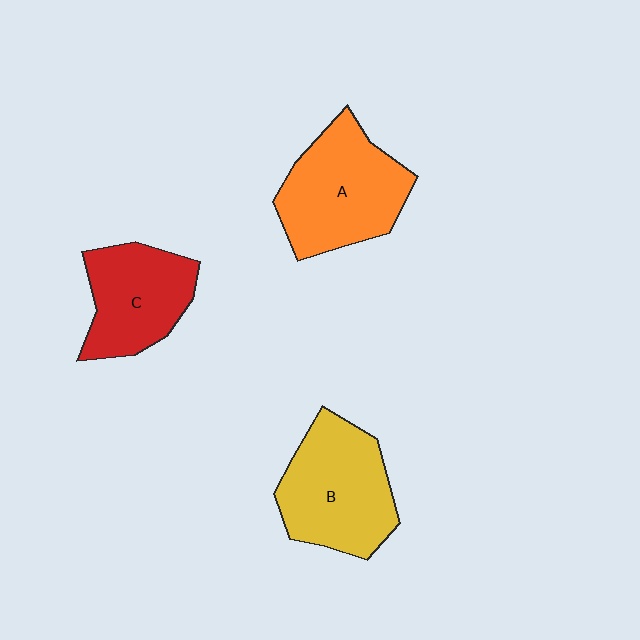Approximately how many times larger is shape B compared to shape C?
Approximately 1.2 times.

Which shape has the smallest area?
Shape C (red).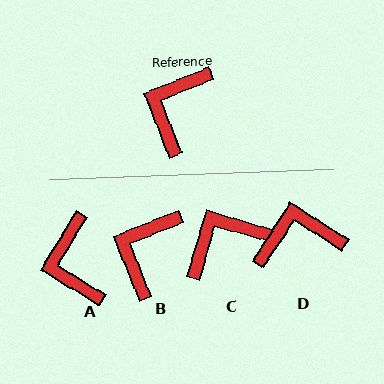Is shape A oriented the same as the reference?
No, it is off by about 37 degrees.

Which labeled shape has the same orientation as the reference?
B.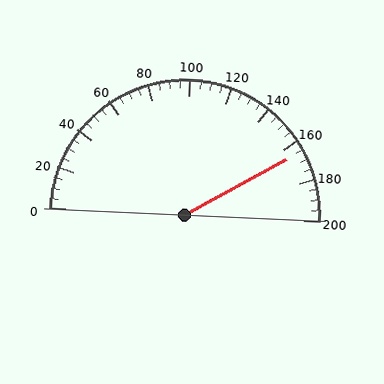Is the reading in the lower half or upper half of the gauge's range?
The reading is in the upper half of the range (0 to 200).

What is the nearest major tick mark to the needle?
The nearest major tick mark is 160.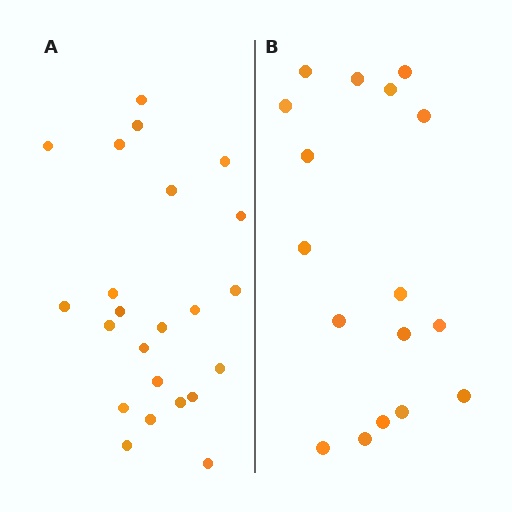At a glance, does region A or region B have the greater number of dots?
Region A (the left region) has more dots.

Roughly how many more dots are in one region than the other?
Region A has about 6 more dots than region B.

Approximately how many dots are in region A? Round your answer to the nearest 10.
About 20 dots. (The exact count is 23, which rounds to 20.)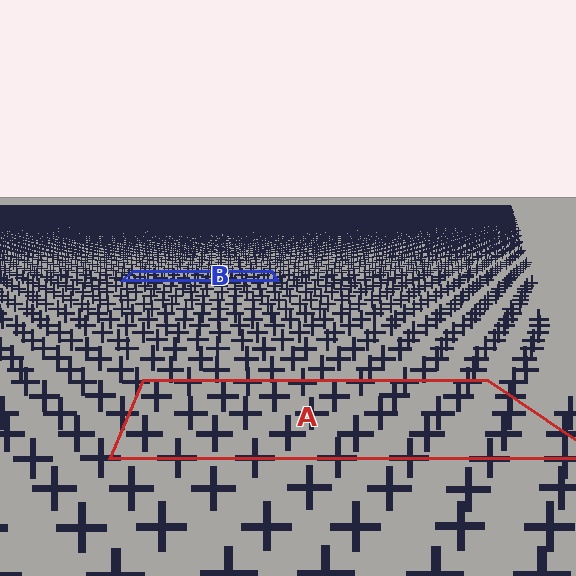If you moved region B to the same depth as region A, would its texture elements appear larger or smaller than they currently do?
They would appear larger. At a closer depth, the same texture elements are projected at a bigger on-screen size.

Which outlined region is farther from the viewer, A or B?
Region B is farther from the viewer — the texture elements inside it appear smaller and more densely packed.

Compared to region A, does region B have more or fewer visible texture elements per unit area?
Region B has more texture elements per unit area — they are packed more densely because it is farther away.